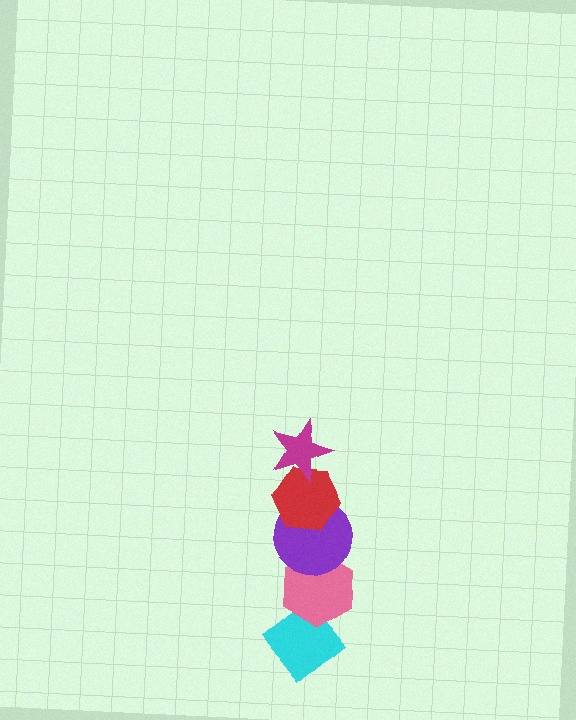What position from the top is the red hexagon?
The red hexagon is 2nd from the top.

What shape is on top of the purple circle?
The red hexagon is on top of the purple circle.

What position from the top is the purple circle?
The purple circle is 3rd from the top.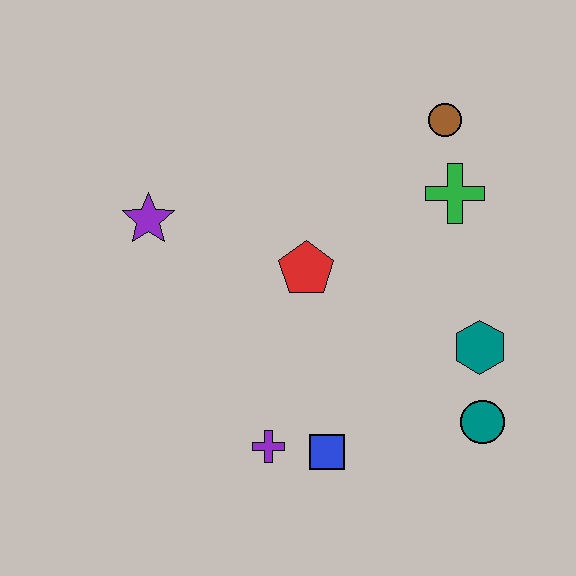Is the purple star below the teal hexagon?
No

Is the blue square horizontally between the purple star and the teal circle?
Yes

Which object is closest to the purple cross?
The blue square is closest to the purple cross.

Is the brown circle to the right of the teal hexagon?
No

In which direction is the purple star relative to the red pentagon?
The purple star is to the left of the red pentagon.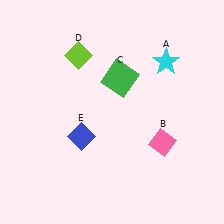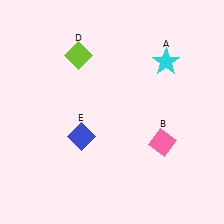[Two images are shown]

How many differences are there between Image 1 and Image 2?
There is 1 difference between the two images.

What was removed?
The green square (C) was removed in Image 2.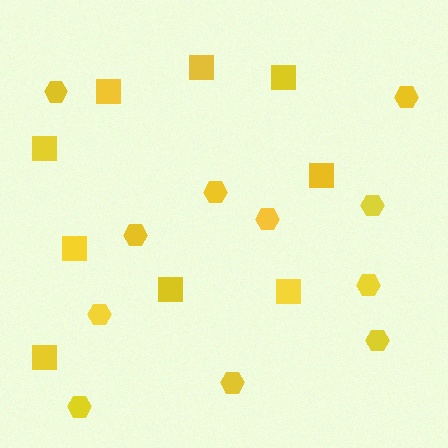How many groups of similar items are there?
There are 2 groups: one group of hexagons (11) and one group of squares (9).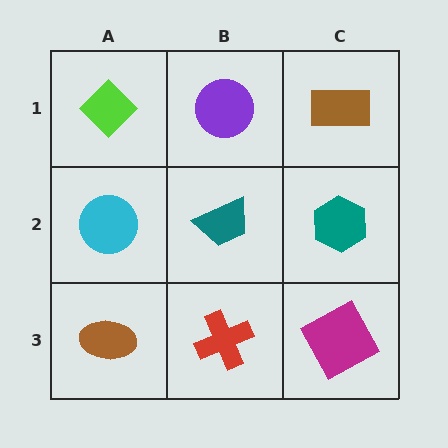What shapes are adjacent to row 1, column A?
A cyan circle (row 2, column A), a purple circle (row 1, column B).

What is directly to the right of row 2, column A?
A teal trapezoid.